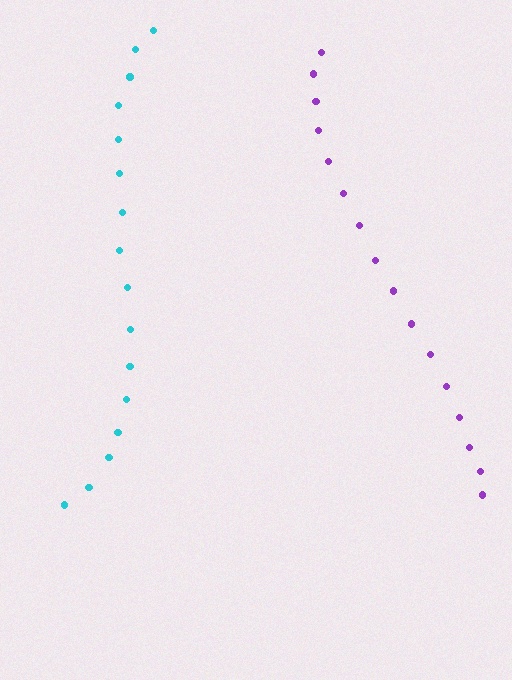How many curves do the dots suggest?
There are 2 distinct paths.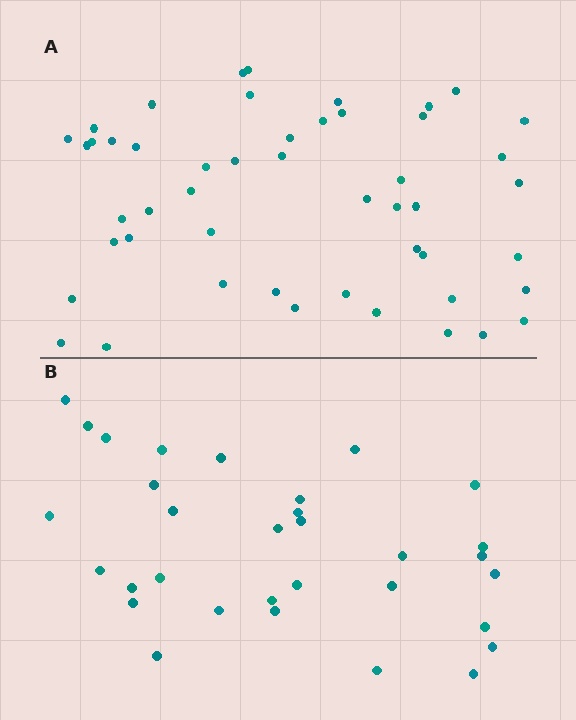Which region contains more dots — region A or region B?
Region A (the top region) has more dots.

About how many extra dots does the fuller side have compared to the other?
Region A has approximately 15 more dots than region B.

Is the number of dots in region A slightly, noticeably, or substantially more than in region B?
Region A has substantially more. The ratio is roughly 1.5 to 1.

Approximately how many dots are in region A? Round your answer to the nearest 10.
About 50 dots. (The exact count is 49, which rounds to 50.)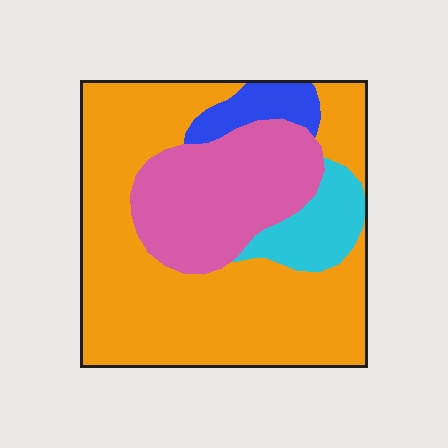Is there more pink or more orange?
Orange.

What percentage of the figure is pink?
Pink takes up about one quarter (1/4) of the figure.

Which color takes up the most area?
Orange, at roughly 60%.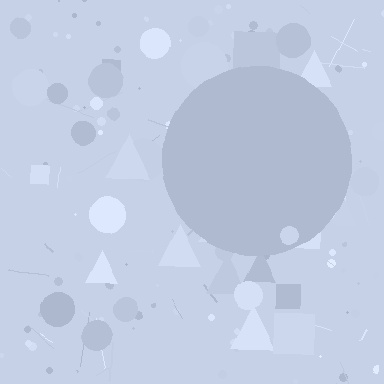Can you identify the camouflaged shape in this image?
The camouflaged shape is a circle.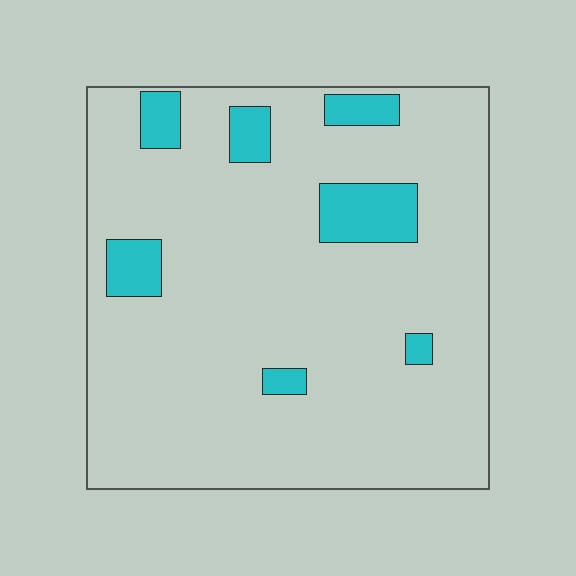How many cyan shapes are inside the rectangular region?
7.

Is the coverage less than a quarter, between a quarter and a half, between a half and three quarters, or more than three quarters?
Less than a quarter.